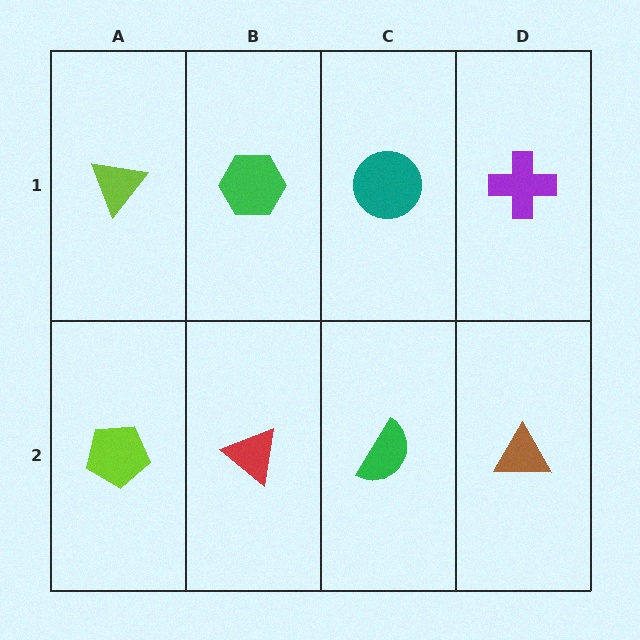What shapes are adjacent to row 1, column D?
A brown triangle (row 2, column D), a teal circle (row 1, column C).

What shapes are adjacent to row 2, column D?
A purple cross (row 1, column D), a green semicircle (row 2, column C).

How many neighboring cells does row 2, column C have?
3.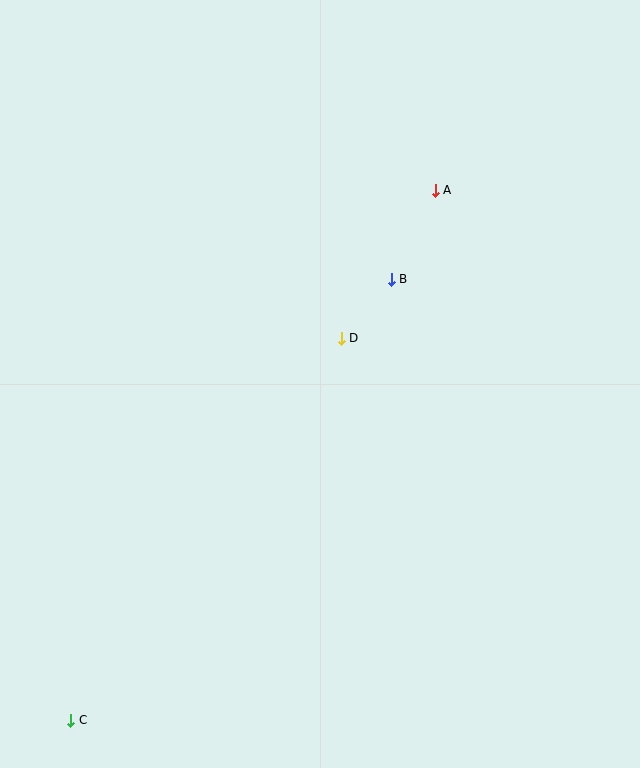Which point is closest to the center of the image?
Point D at (341, 338) is closest to the center.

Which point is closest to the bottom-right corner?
Point D is closest to the bottom-right corner.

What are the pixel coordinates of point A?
Point A is at (435, 190).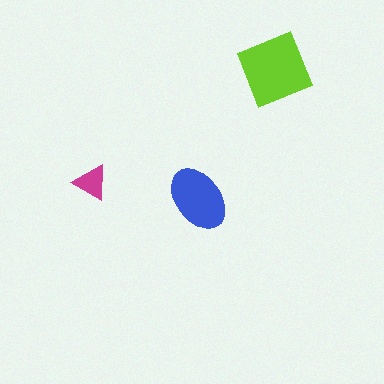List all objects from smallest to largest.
The magenta triangle, the blue ellipse, the lime square.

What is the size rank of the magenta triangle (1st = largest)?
3rd.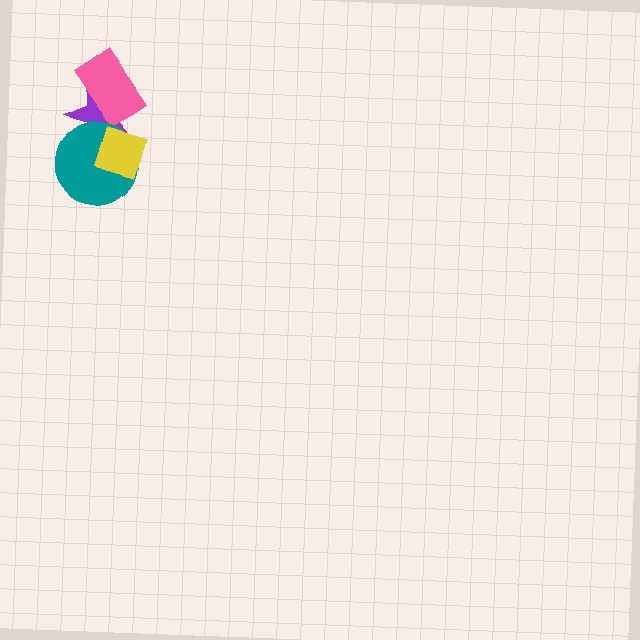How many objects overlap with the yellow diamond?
2 objects overlap with the yellow diamond.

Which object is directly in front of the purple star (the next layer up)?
The pink rectangle is directly in front of the purple star.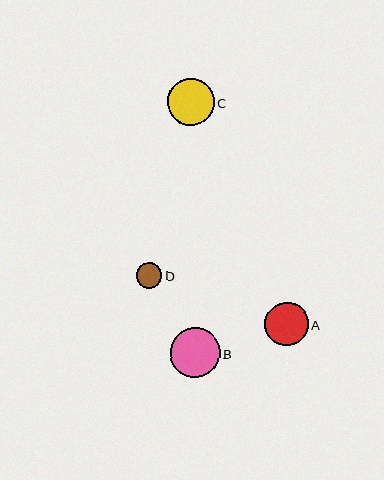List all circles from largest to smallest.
From largest to smallest: B, C, A, D.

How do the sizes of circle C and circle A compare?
Circle C and circle A are approximately the same size.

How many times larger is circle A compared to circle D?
Circle A is approximately 1.7 times the size of circle D.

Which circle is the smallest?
Circle D is the smallest with a size of approximately 26 pixels.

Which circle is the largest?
Circle B is the largest with a size of approximately 50 pixels.